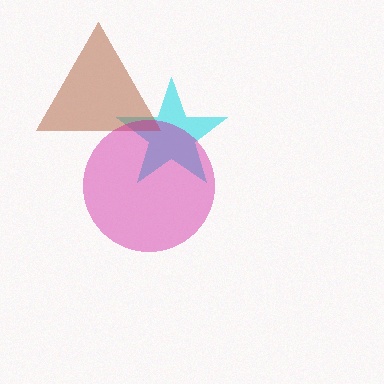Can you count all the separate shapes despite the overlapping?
Yes, there are 3 separate shapes.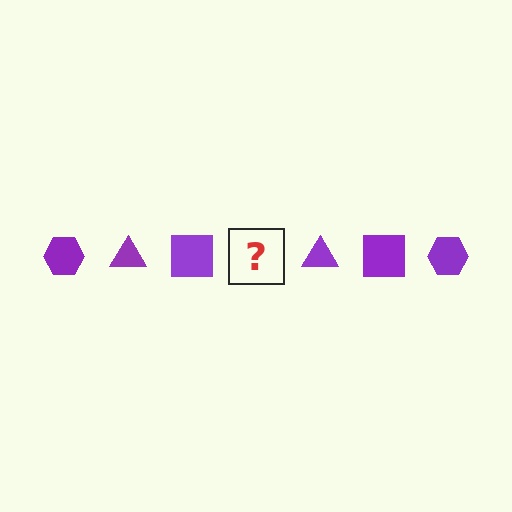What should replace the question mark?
The question mark should be replaced with a purple hexagon.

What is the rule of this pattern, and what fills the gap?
The rule is that the pattern cycles through hexagon, triangle, square shapes in purple. The gap should be filled with a purple hexagon.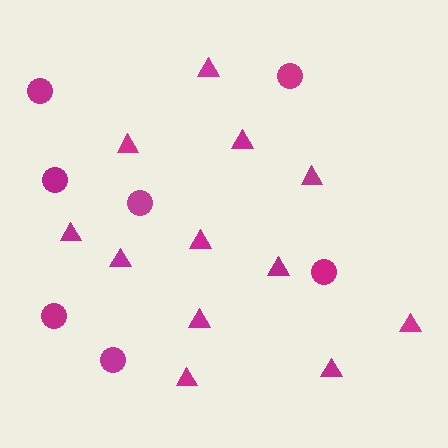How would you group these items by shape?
There are 2 groups: one group of triangles (12) and one group of circles (7).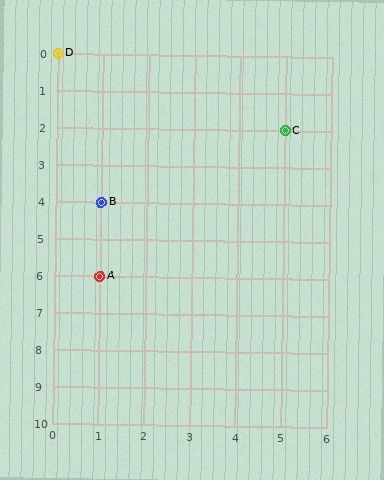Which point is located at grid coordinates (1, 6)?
Point A is at (1, 6).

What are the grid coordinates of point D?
Point D is at grid coordinates (0, 0).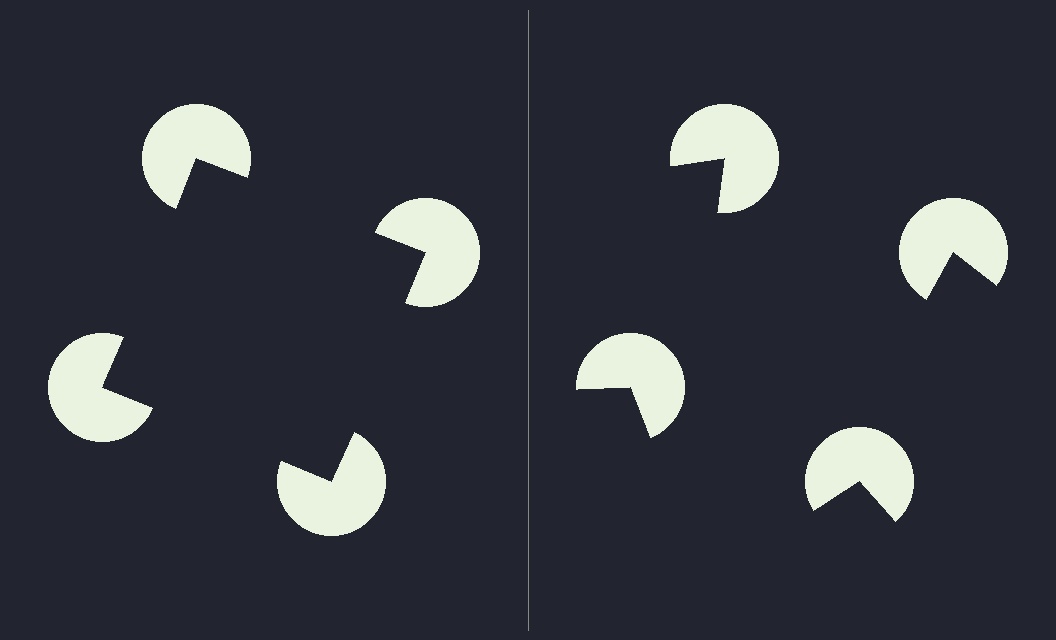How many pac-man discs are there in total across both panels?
8 — 4 on each side.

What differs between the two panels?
The pac-man discs are positioned identically on both sides; only the wedge orientations differ. On the left they align to a square; on the right they are misaligned.